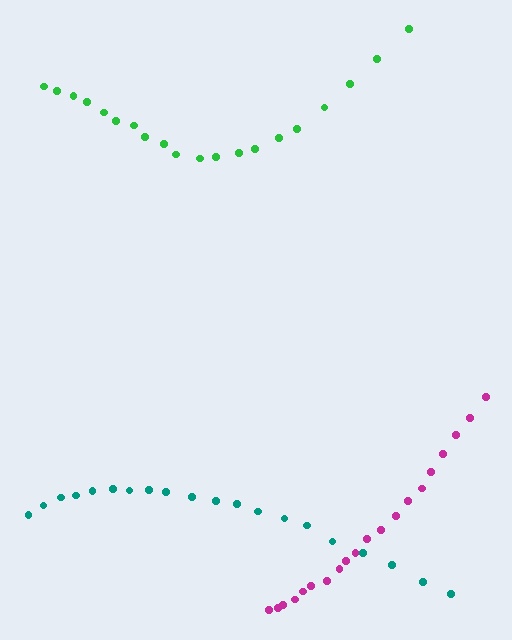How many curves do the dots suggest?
There are 3 distinct paths.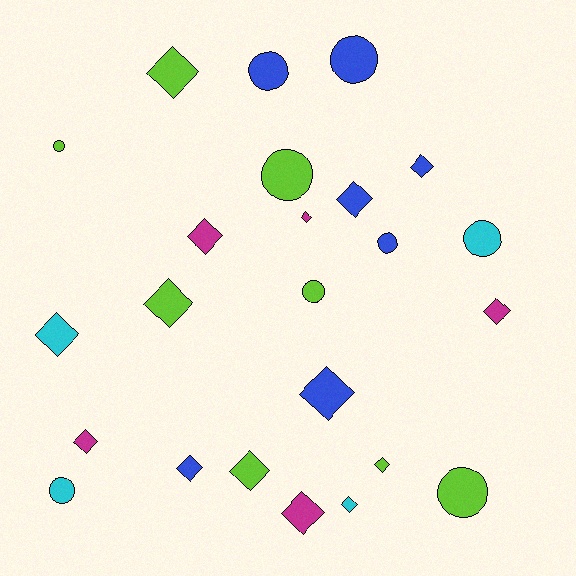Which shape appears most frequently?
Diamond, with 15 objects.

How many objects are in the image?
There are 24 objects.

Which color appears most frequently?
Lime, with 8 objects.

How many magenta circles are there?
There are no magenta circles.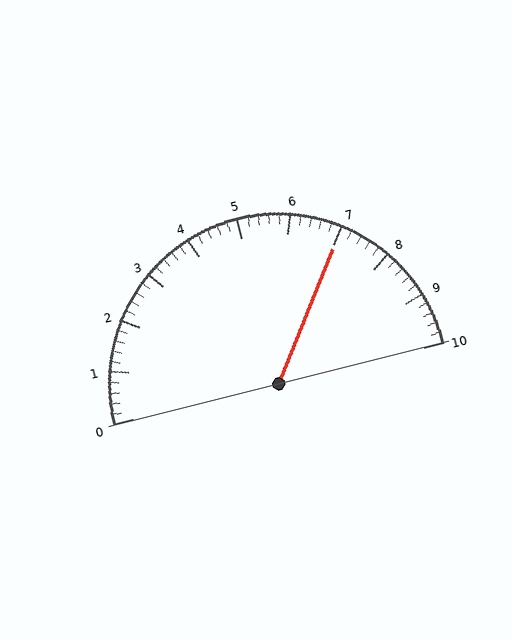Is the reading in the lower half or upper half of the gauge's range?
The reading is in the upper half of the range (0 to 10).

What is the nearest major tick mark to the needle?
The nearest major tick mark is 7.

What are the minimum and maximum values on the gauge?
The gauge ranges from 0 to 10.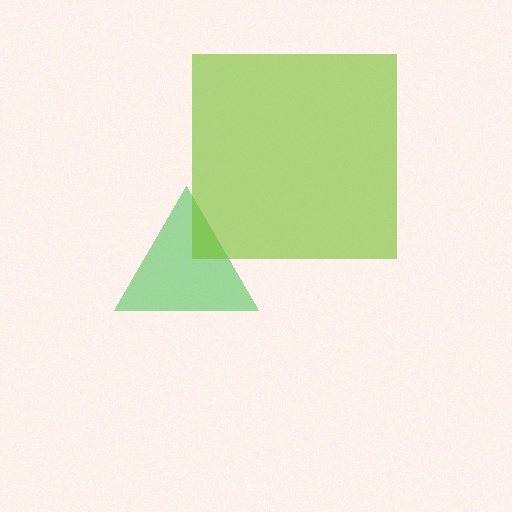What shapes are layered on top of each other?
The layered shapes are: a green triangle, a lime square.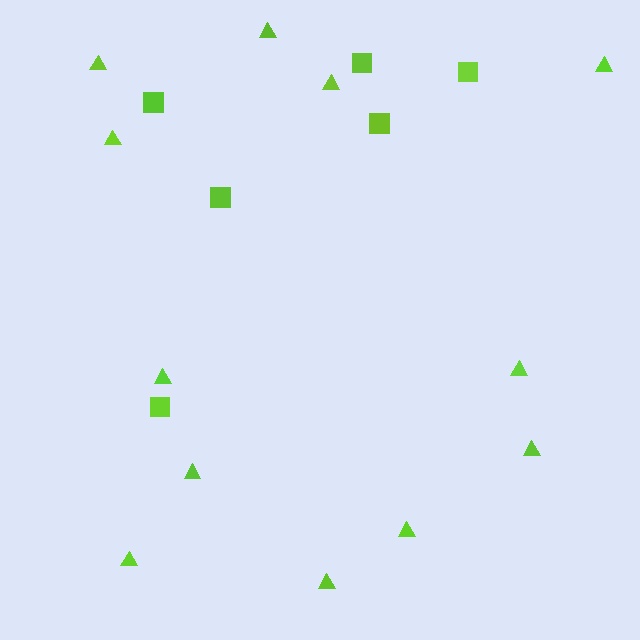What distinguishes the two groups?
There are 2 groups: one group of squares (6) and one group of triangles (12).